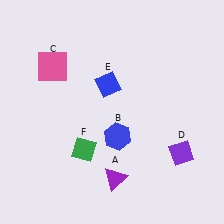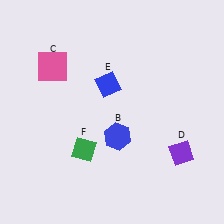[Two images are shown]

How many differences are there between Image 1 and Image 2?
There is 1 difference between the two images.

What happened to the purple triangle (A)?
The purple triangle (A) was removed in Image 2. It was in the bottom-right area of Image 1.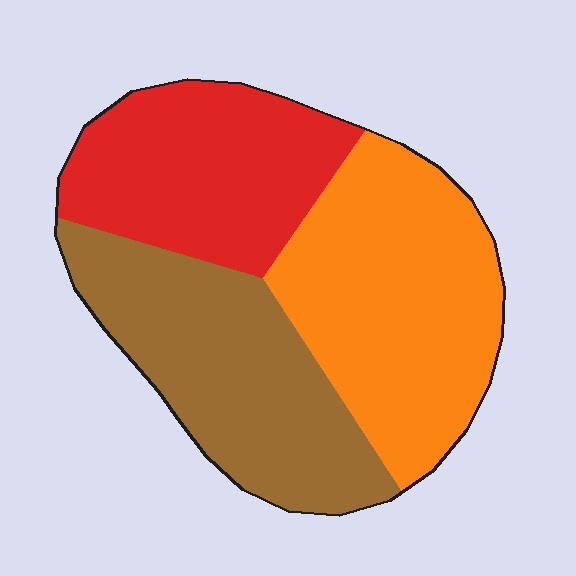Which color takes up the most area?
Orange, at roughly 40%.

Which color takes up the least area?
Red, at roughly 30%.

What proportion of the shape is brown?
Brown covers 34% of the shape.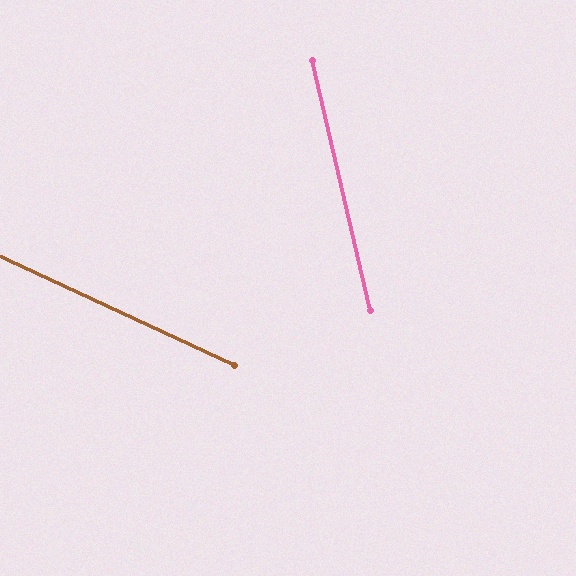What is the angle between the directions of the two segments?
Approximately 52 degrees.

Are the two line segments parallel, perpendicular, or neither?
Neither parallel nor perpendicular — they differ by about 52°.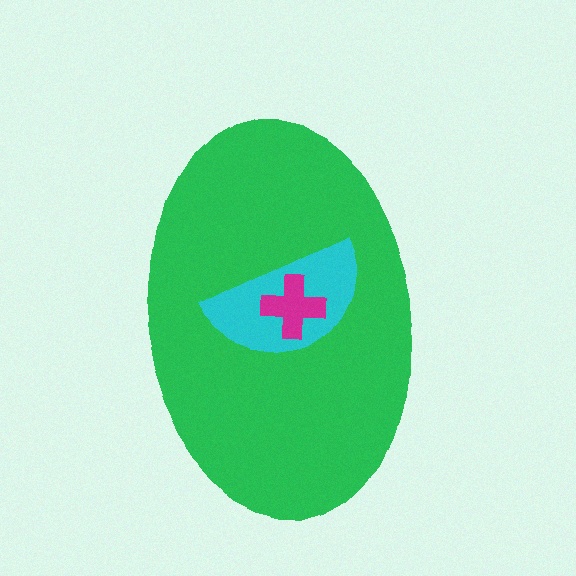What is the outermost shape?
The green ellipse.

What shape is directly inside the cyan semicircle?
The magenta cross.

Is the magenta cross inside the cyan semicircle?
Yes.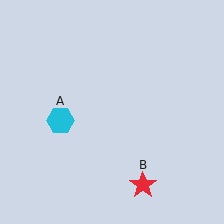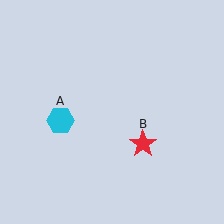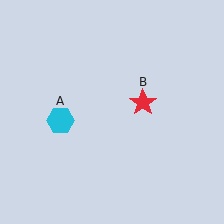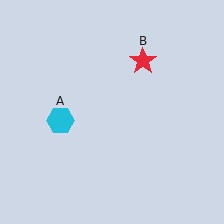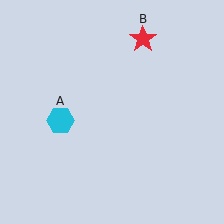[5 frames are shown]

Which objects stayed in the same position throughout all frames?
Cyan hexagon (object A) remained stationary.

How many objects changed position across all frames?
1 object changed position: red star (object B).